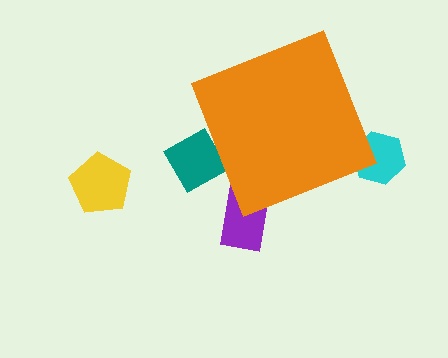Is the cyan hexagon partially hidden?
Yes, the cyan hexagon is partially hidden behind the orange diamond.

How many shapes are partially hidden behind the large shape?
3 shapes are partially hidden.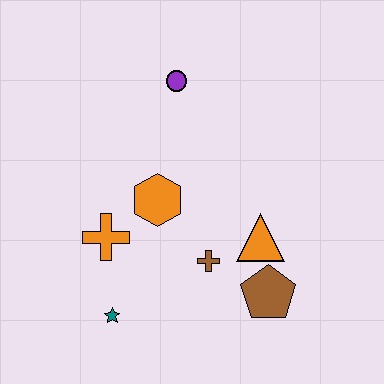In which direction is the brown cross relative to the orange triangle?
The brown cross is to the left of the orange triangle.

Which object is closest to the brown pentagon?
The orange triangle is closest to the brown pentagon.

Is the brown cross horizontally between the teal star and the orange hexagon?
No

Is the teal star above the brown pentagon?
No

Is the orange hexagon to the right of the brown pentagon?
No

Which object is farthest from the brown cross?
The purple circle is farthest from the brown cross.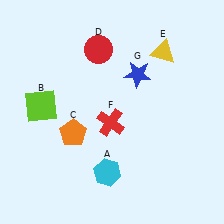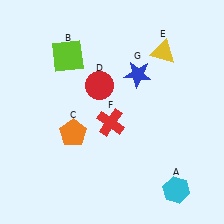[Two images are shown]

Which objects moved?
The objects that moved are: the cyan hexagon (A), the lime square (B), the red circle (D).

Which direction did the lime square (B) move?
The lime square (B) moved up.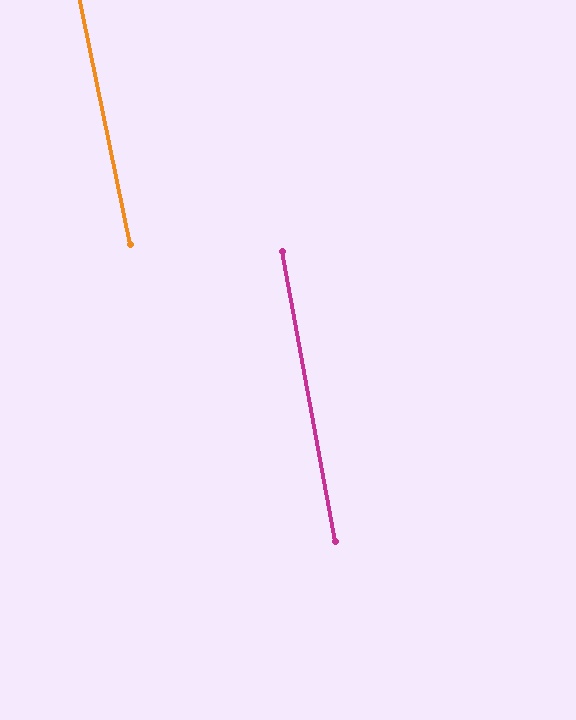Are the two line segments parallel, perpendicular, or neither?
Parallel — their directions differ by only 1.3°.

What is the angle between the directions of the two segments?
Approximately 1 degree.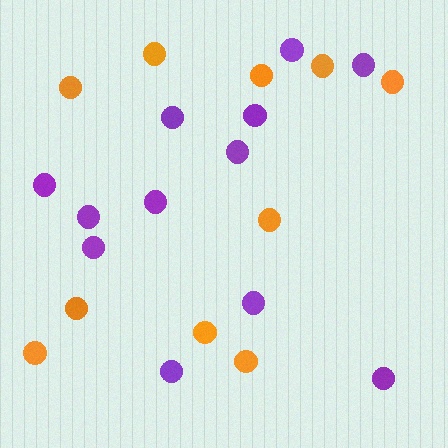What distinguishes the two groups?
There are 2 groups: one group of purple circles (12) and one group of orange circles (10).